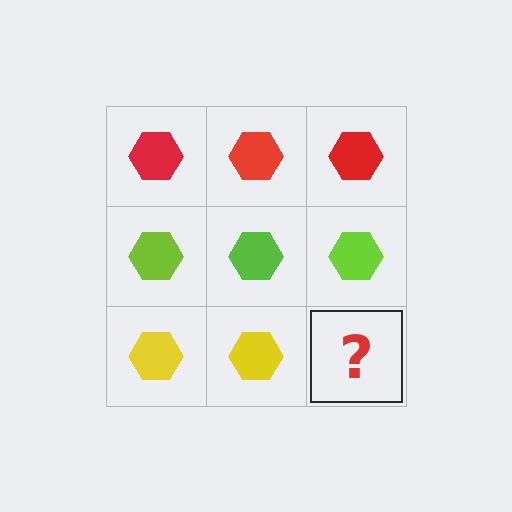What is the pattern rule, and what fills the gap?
The rule is that each row has a consistent color. The gap should be filled with a yellow hexagon.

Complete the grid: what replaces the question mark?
The question mark should be replaced with a yellow hexagon.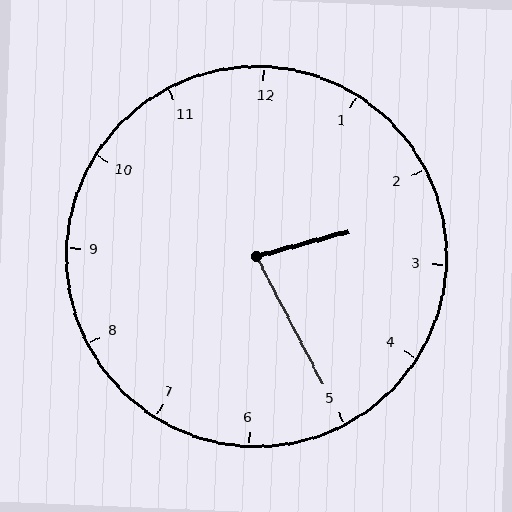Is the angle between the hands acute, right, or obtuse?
It is acute.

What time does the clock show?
2:25.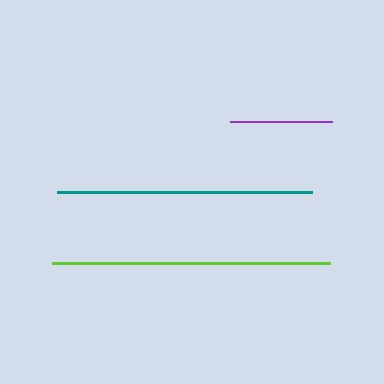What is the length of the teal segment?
The teal segment is approximately 255 pixels long.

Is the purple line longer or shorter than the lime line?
The lime line is longer than the purple line.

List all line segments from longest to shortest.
From longest to shortest: lime, teal, purple.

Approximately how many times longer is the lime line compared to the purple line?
The lime line is approximately 2.7 times the length of the purple line.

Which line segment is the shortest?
The purple line is the shortest at approximately 102 pixels.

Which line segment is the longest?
The lime line is the longest at approximately 278 pixels.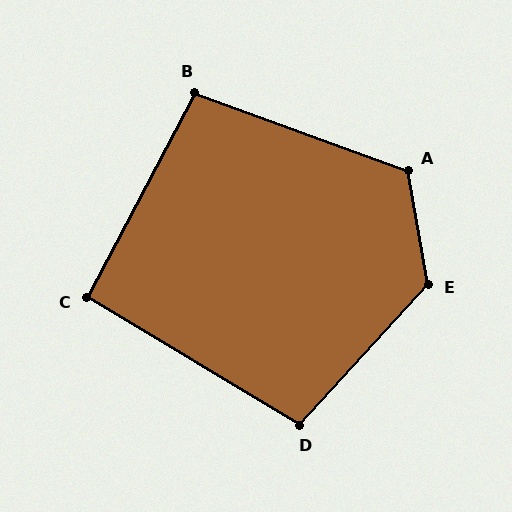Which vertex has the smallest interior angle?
C, at approximately 93 degrees.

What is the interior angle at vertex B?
Approximately 98 degrees (obtuse).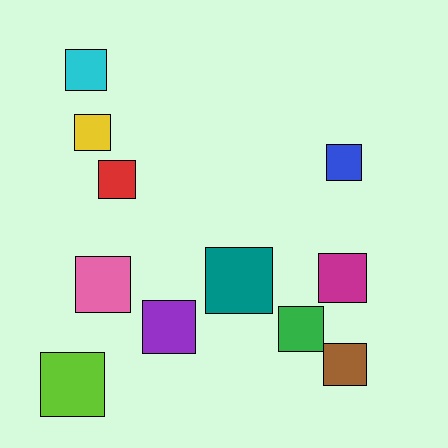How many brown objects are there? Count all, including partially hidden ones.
There is 1 brown object.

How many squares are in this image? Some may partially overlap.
There are 11 squares.